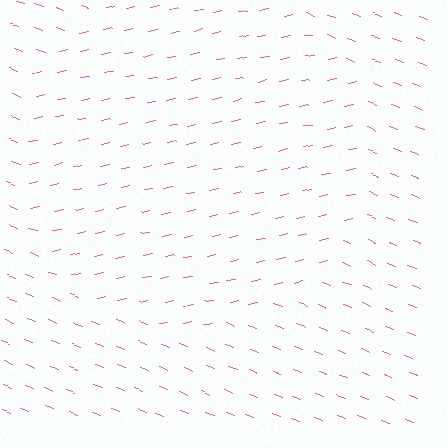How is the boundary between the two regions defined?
The boundary is defined purely by a change in line orientation (approximately 33 degrees difference). All lines are the same color and thickness.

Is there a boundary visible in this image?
Yes, there is a texture boundary formed by a change in line orientation.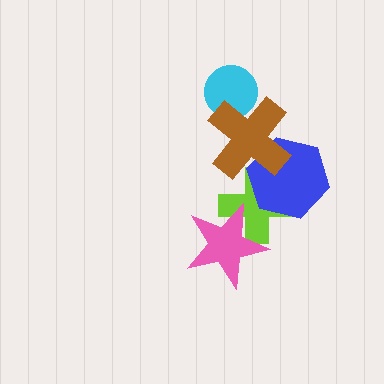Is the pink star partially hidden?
No, no other shape covers it.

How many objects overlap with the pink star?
1 object overlaps with the pink star.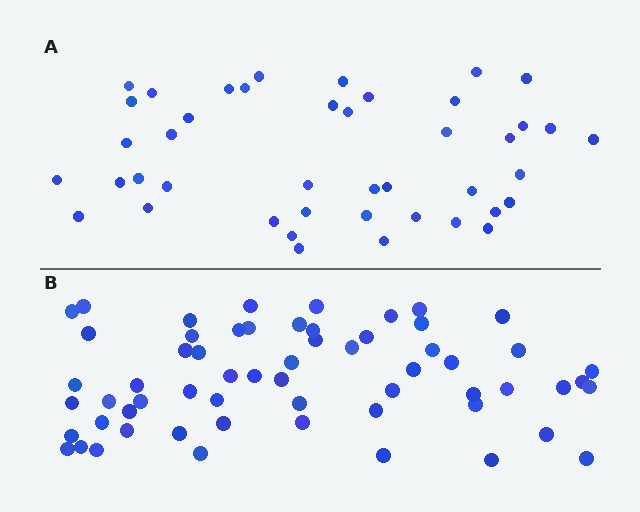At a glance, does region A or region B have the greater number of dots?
Region B (the bottom region) has more dots.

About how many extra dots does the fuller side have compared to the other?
Region B has approximately 15 more dots than region A.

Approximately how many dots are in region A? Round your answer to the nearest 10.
About 40 dots. (The exact count is 43, which rounds to 40.)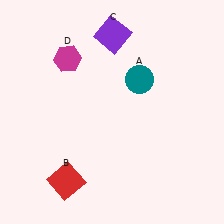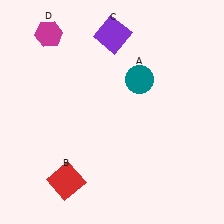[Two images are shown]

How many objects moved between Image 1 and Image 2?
1 object moved between the two images.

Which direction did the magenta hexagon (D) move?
The magenta hexagon (D) moved up.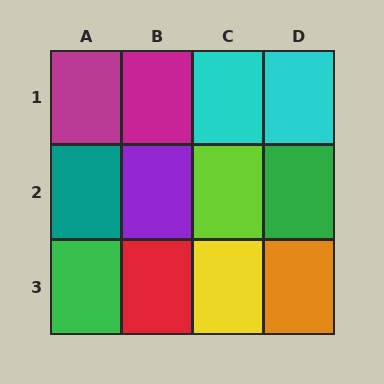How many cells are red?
1 cell is red.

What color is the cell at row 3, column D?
Orange.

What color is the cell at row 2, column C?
Lime.